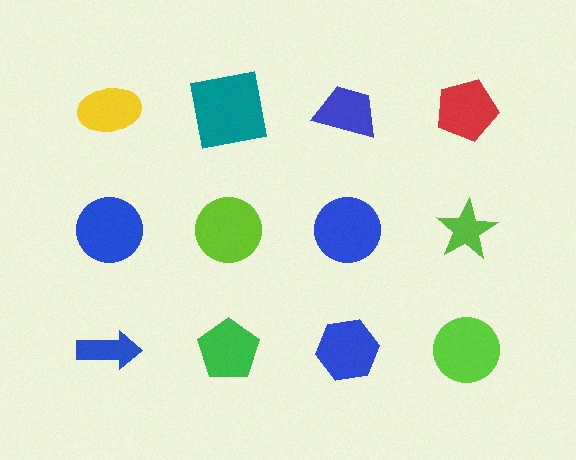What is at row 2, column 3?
A blue circle.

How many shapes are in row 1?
4 shapes.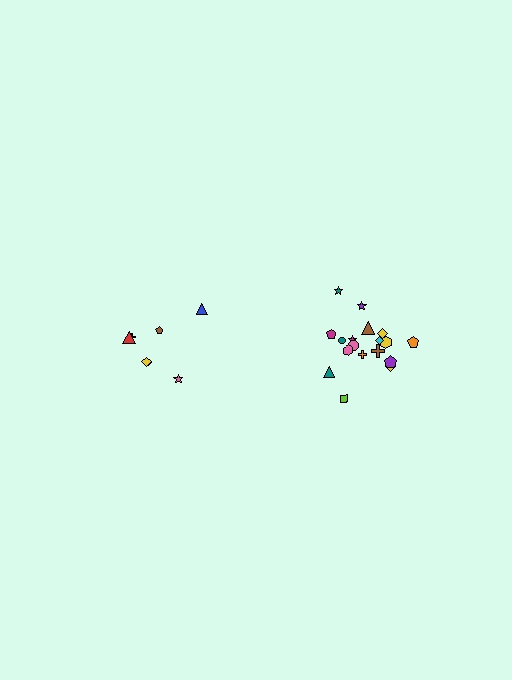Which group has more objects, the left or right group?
The right group.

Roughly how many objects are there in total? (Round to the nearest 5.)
Roughly 25 objects in total.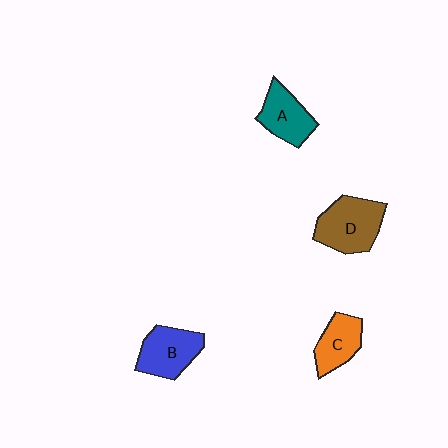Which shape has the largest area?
Shape D (brown).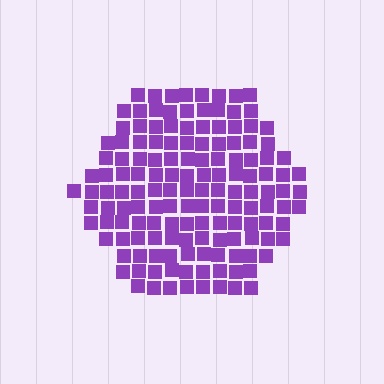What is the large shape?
The large shape is a hexagon.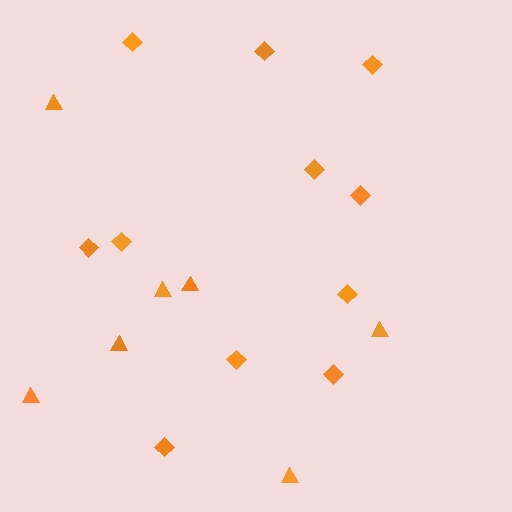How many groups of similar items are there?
There are 2 groups: one group of diamonds (11) and one group of triangles (7).